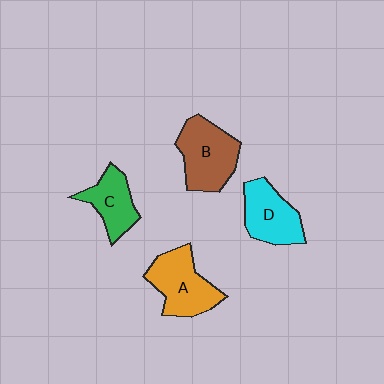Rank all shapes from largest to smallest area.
From largest to smallest: B (brown), A (orange), D (cyan), C (green).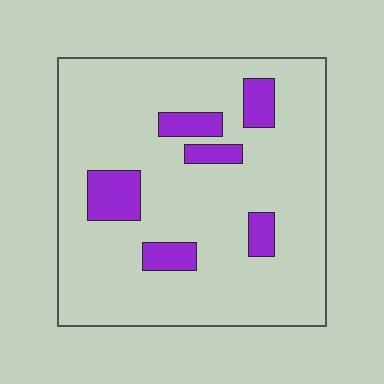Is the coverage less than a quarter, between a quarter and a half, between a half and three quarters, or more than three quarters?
Less than a quarter.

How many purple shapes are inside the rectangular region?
6.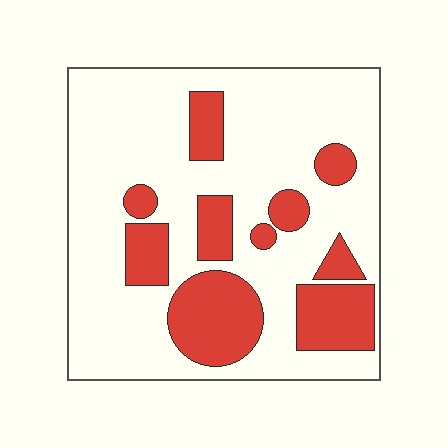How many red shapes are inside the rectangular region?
10.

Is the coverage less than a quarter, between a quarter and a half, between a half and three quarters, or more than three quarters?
Between a quarter and a half.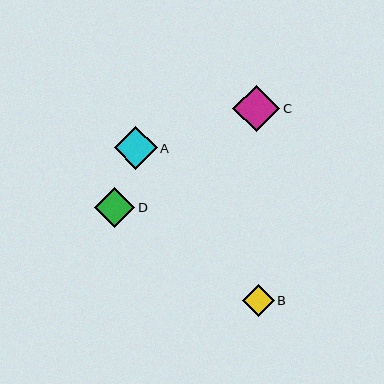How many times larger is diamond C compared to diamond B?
Diamond C is approximately 1.5 times the size of diamond B.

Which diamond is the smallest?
Diamond B is the smallest with a size of approximately 32 pixels.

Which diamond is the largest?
Diamond C is the largest with a size of approximately 47 pixels.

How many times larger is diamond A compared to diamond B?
Diamond A is approximately 1.3 times the size of diamond B.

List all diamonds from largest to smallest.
From largest to smallest: C, A, D, B.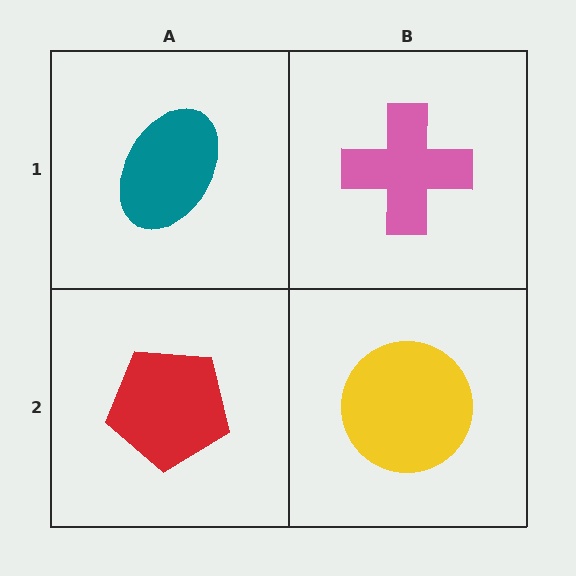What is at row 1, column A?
A teal ellipse.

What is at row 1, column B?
A pink cross.